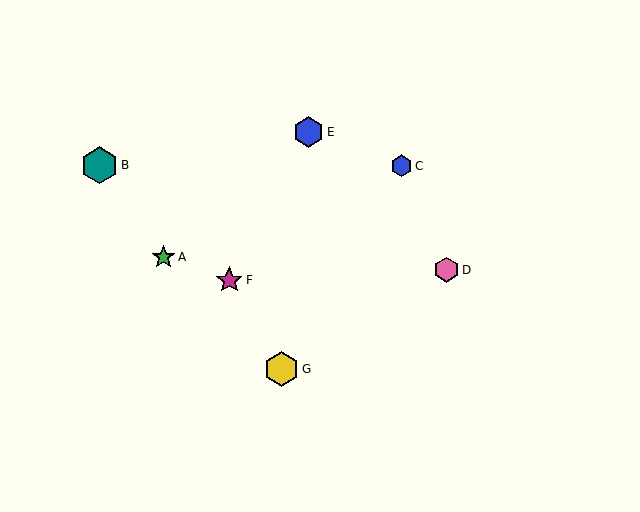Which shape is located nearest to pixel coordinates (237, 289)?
The magenta star (labeled F) at (229, 280) is nearest to that location.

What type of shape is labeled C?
Shape C is a blue hexagon.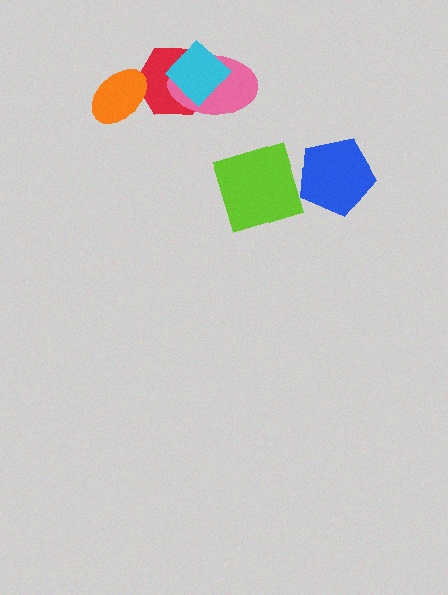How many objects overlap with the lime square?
0 objects overlap with the lime square.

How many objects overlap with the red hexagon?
3 objects overlap with the red hexagon.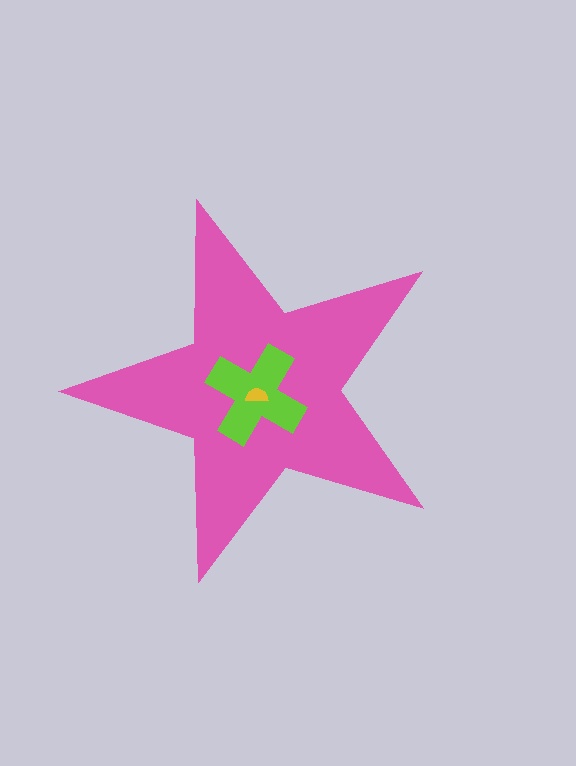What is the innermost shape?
The yellow semicircle.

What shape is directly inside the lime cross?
The yellow semicircle.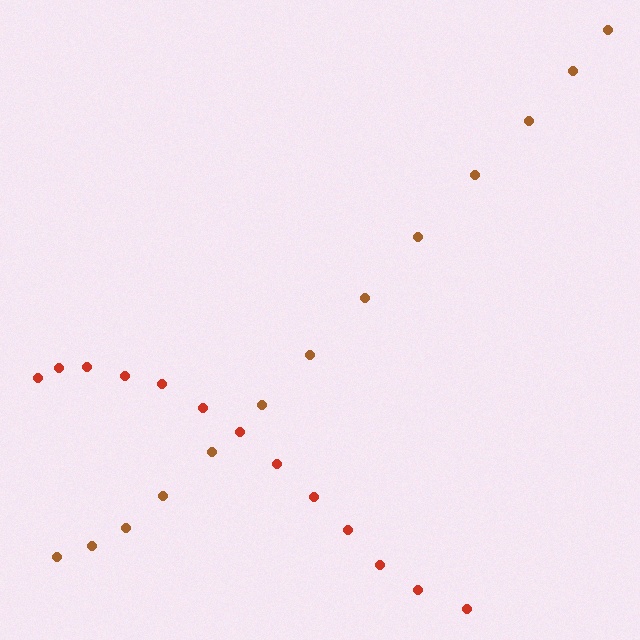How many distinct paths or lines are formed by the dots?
There are 2 distinct paths.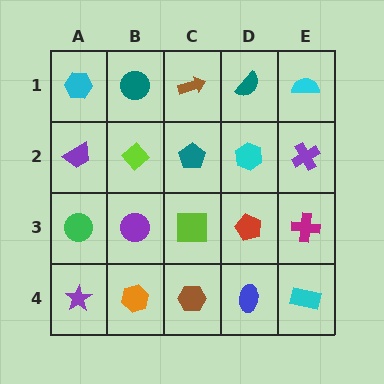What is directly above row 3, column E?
A purple cross.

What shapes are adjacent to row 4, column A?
A green circle (row 3, column A), an orange hexagon (row 4, column B).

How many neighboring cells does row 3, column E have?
3.